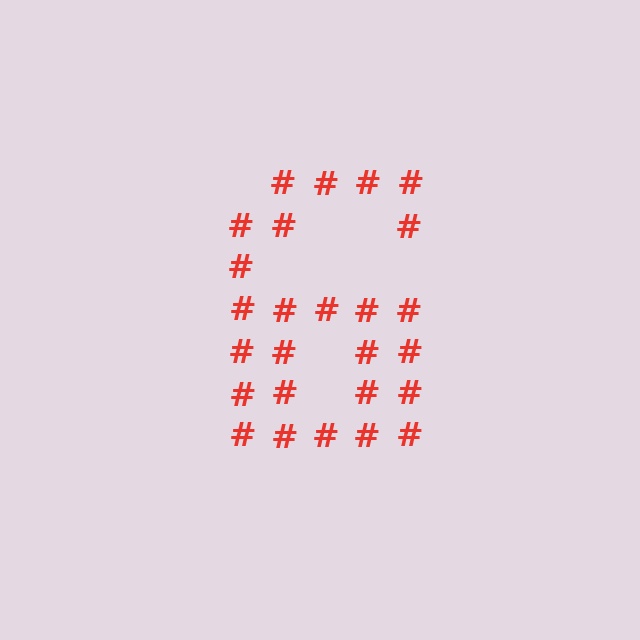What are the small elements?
The small elements are hash symbols.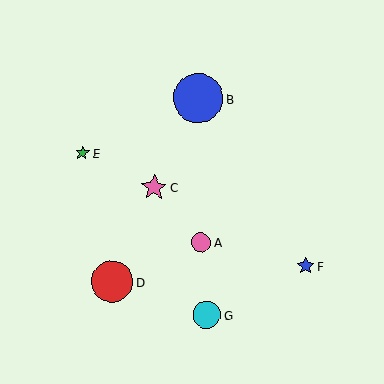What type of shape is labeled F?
Shape F is a blue star.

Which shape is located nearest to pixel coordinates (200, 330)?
The cyan circle (labeled G) at (207, 315) is nearest to that location.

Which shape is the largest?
The blue circle (labeled B) is the largest.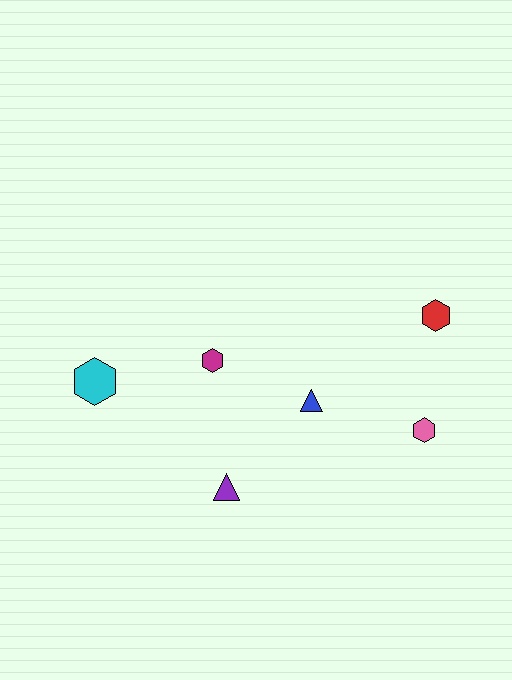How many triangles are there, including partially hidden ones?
There are 2 triangles.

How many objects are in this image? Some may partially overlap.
There are 6 objects.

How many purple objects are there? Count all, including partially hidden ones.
There is 1 purple object.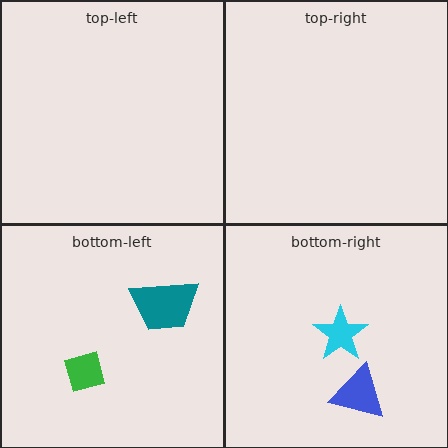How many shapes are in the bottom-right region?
2.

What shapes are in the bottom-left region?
The green diamond, the teal trapezoid.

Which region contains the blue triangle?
The bottom-right region.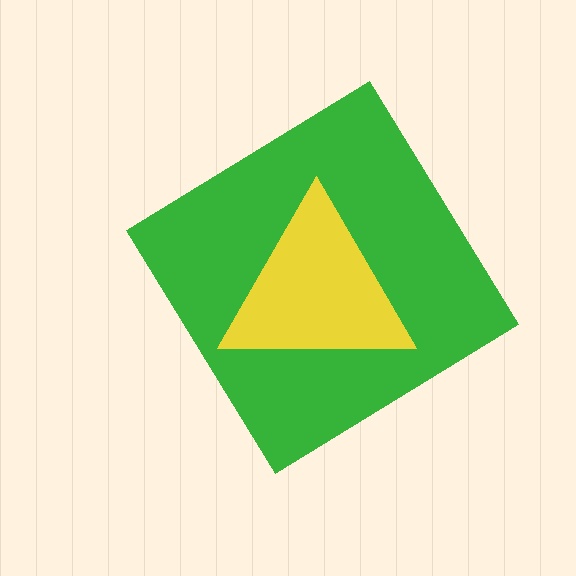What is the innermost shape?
The yellow triangle.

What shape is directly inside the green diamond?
The yellow triangle.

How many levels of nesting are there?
2.